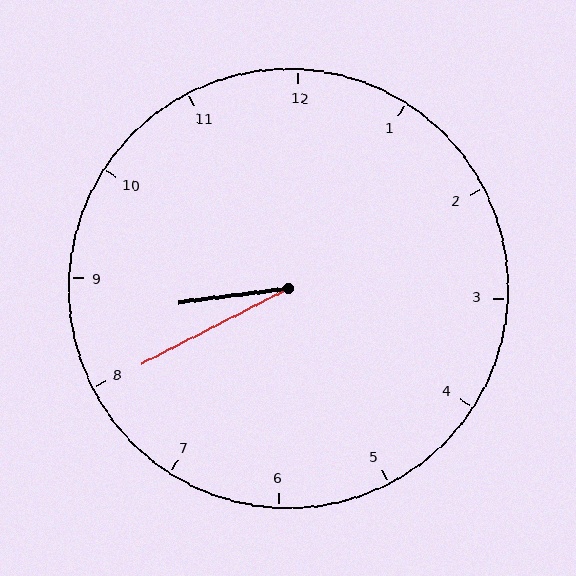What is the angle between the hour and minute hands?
Approximately 20 degrees.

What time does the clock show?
8:40.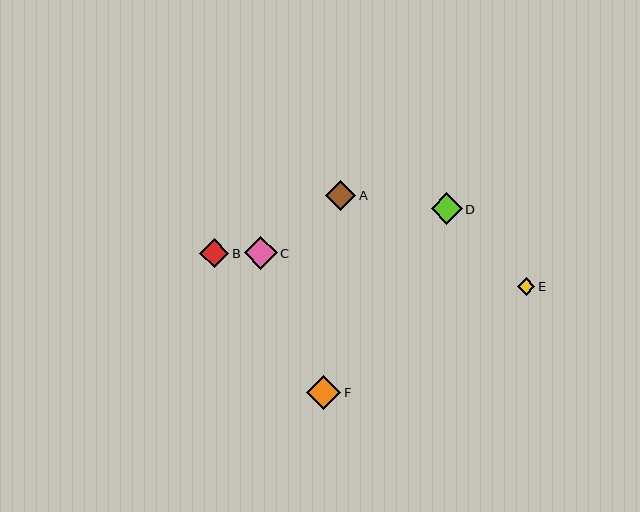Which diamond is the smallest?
Diamond E is the smallest with a size of approximately 17 pixels.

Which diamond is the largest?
Diamond F is the largest with a size of approximately 34 pixels.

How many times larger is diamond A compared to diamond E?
Diamond A is approximately 1.8 times the size of diamond E.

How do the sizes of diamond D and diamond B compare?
Diamond D and diamond B are approximately the same size.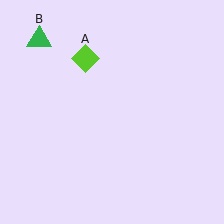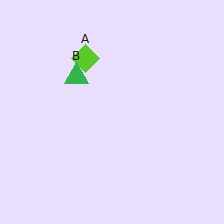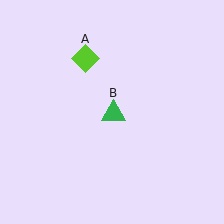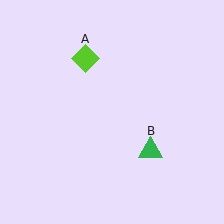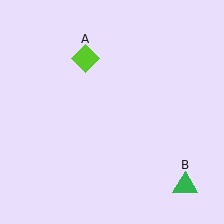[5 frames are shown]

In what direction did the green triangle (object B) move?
The green triangle (object B) moved down and to the right.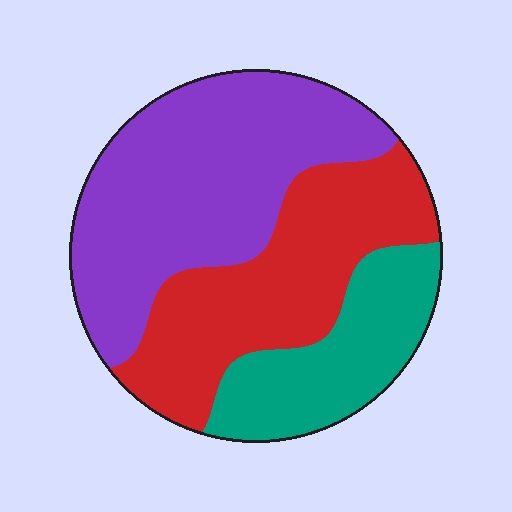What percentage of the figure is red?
Red covers around 35% of the figure.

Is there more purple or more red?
Purple.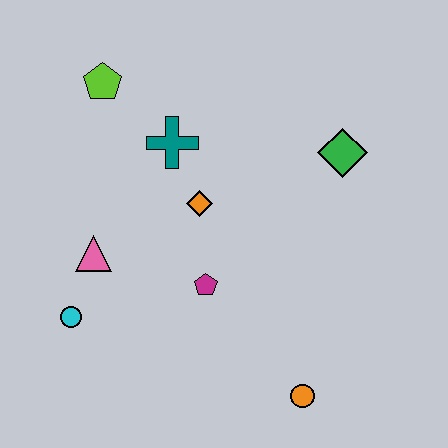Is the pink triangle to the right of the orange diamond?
No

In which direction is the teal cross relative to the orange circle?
The teal cross is above the orange circle.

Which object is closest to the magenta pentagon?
The orange diamond is closest to the magenta pentagon.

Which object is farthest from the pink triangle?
The green diamond is farthest from the pink triangle.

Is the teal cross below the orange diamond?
No